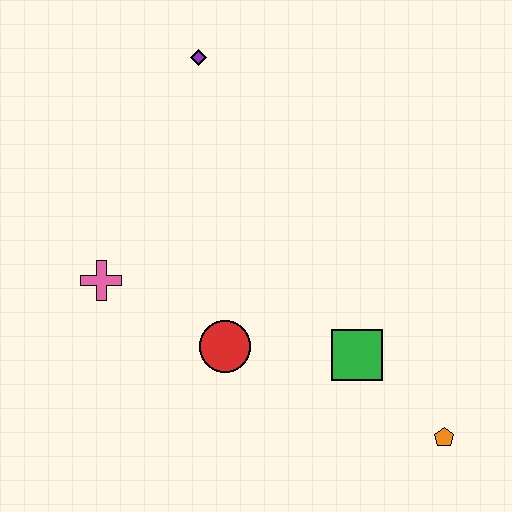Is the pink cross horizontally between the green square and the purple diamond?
No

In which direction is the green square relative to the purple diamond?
The green square is below the purple diamond.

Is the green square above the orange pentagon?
Yes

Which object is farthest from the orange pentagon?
The purple diamond is farthest from the orange pentagon.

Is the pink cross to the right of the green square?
No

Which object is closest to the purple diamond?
The pink cross is closest to the purple diamond.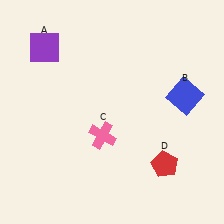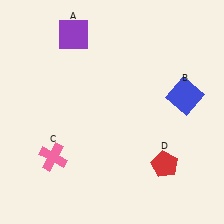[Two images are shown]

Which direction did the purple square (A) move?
The purple square (A) moved right.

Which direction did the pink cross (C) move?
The pink cross (C) moved left.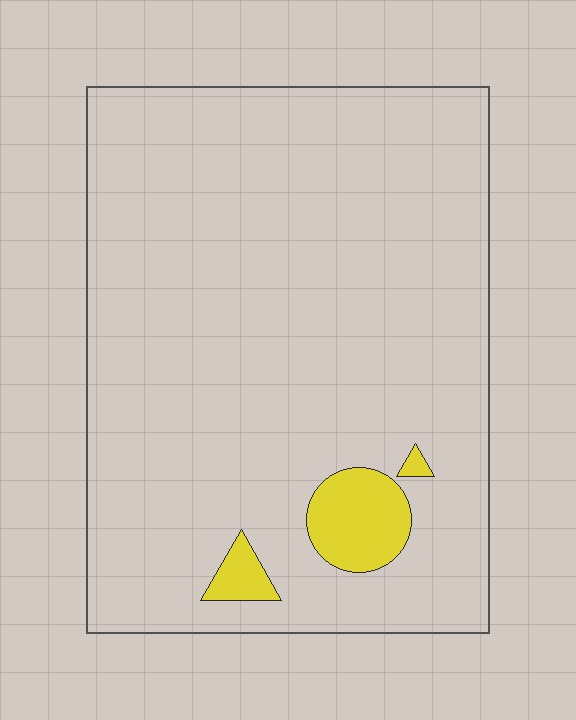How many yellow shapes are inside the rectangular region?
3.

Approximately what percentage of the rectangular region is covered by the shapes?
Approximately 5%.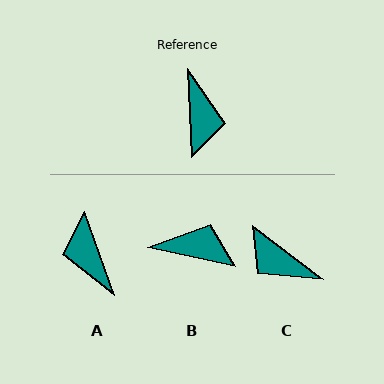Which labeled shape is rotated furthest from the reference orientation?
A, about 162 degrees away.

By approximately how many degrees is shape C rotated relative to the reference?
Approximately 129 degrees clockwise.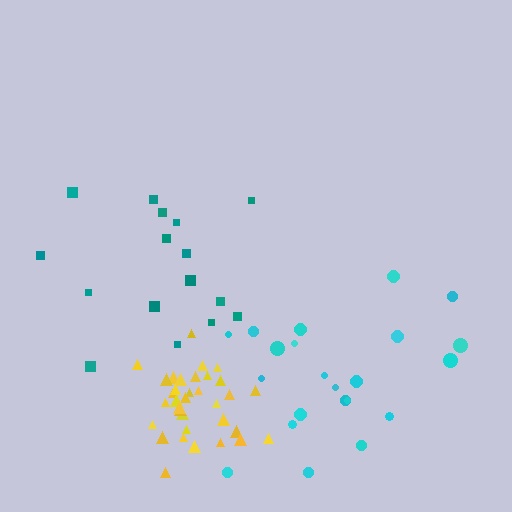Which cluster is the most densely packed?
Yellow.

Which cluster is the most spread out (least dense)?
Cyan.